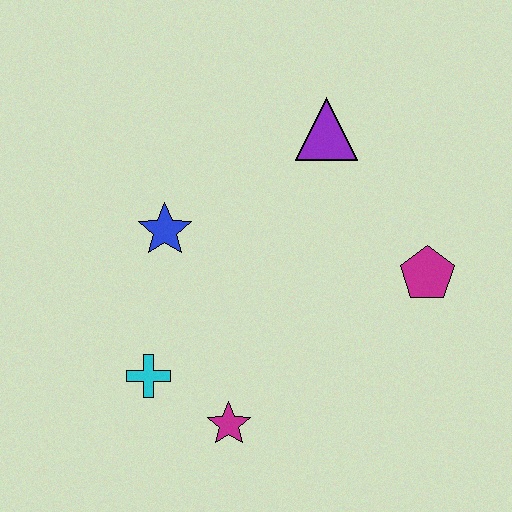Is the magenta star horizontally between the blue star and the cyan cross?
No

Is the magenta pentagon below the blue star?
Yes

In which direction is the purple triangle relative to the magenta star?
The purple triangle is above the magenta star.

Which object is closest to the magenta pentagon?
The purple triangle is closest to the magenta pentagon.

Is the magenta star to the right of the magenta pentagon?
No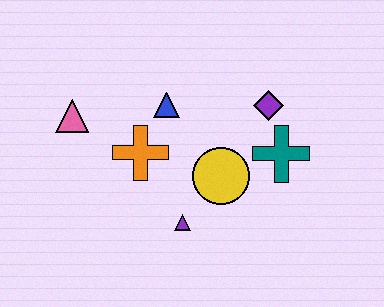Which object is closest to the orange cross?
The blue triangle is closest to the orange cross.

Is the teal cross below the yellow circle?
No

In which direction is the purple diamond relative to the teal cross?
The purple diamond is above the teal cross.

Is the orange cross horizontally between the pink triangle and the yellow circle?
Yes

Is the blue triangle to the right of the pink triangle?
Yes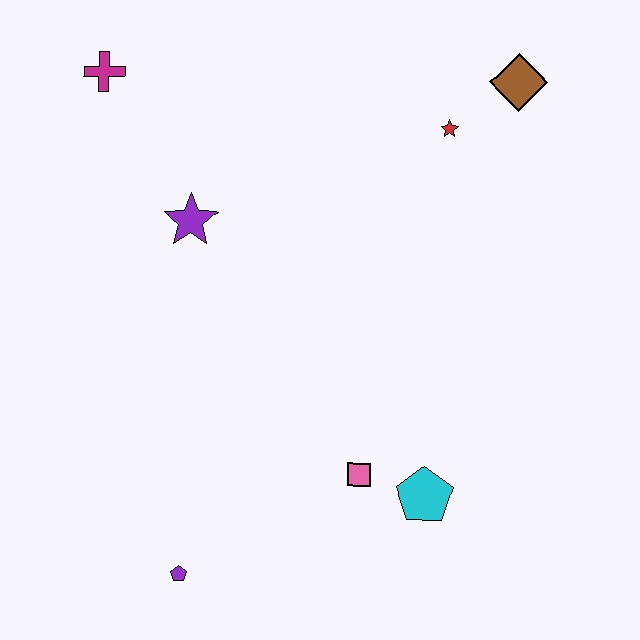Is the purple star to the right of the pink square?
No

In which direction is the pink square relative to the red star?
The pink square is below the red star.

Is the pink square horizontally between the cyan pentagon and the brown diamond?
No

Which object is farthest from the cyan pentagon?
The magenta cross is farthest from the cyan pentagon.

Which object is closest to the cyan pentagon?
The pink square is closest to the cyan pentagon.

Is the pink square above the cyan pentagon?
Yes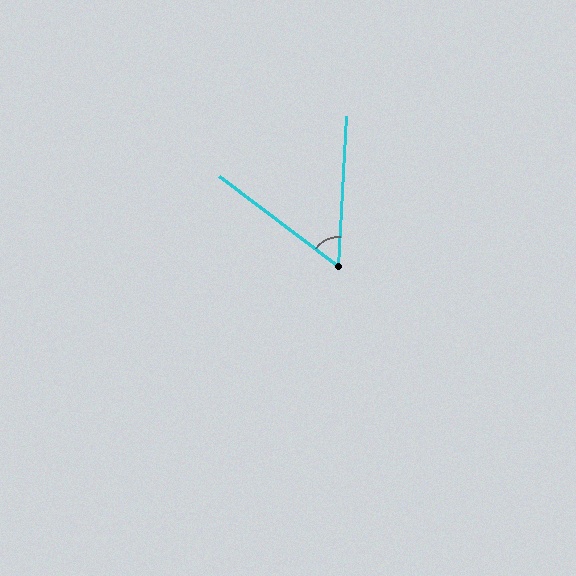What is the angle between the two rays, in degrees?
Approximately 56 degrees.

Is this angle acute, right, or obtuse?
It is acute.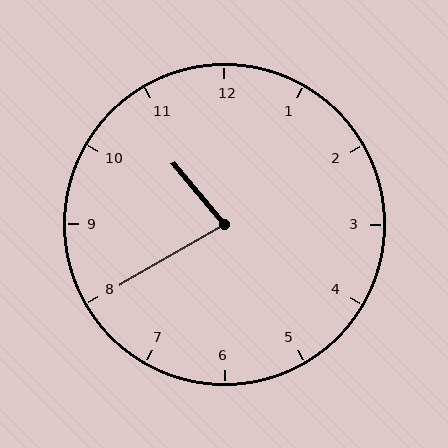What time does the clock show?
10:40.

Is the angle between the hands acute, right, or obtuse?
It is acute.